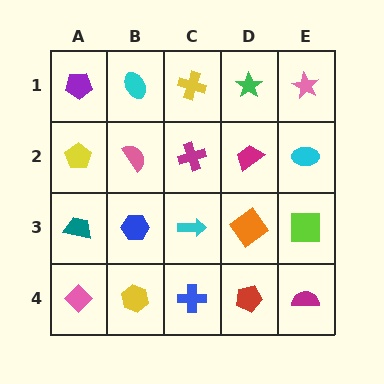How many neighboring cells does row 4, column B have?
3.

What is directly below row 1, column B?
A pink semicircle.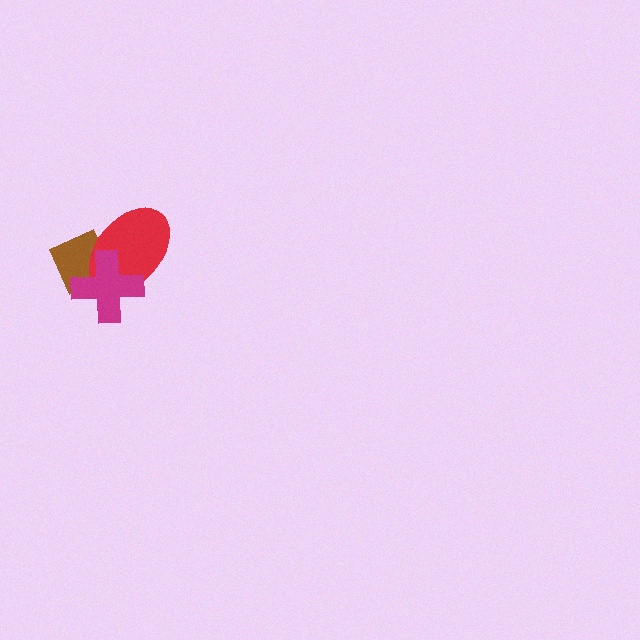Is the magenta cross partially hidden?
No, no other shape covers it.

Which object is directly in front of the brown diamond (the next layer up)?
The red ellipse is directly in front of the brown diamond.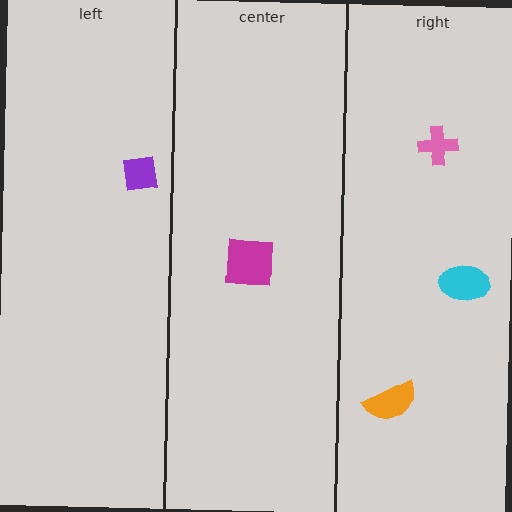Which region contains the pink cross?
The right region.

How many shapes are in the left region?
1.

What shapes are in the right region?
The pink cross, the cyan ellipse, the orange semicircle.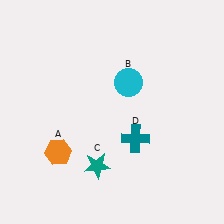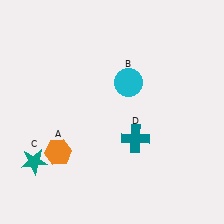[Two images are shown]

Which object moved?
The teal star (C) moved left.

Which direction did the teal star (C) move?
The teal star (C) moved left.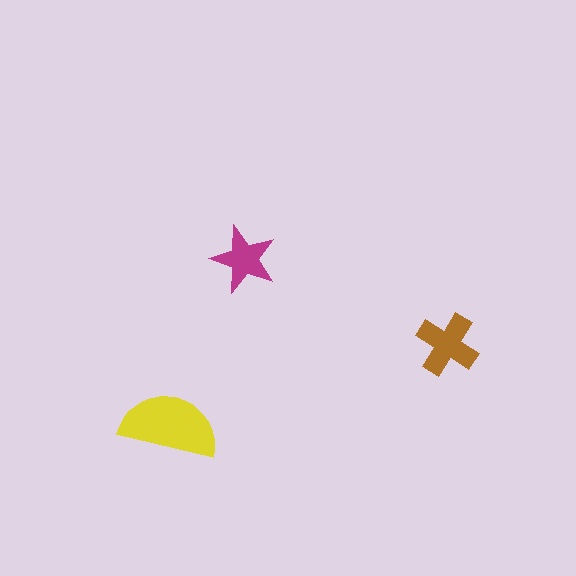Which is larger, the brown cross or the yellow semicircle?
The yellow semicircle.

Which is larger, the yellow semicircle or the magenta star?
The yellow semicircle.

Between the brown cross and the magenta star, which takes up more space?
The brown cross.